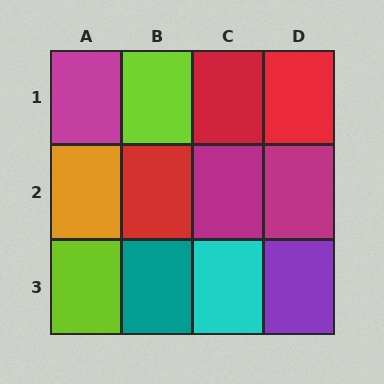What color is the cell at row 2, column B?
Red.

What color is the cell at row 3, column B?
Teal.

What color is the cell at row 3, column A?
Lime.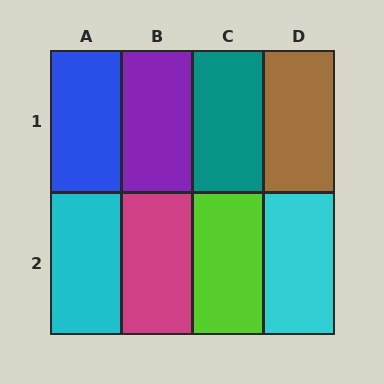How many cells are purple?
1 cell is purple.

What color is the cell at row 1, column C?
Teal.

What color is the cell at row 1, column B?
Purple.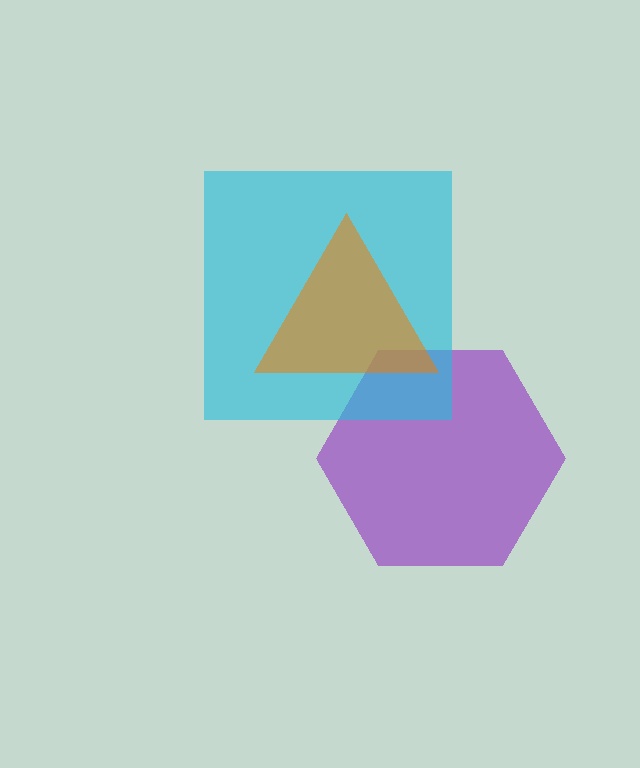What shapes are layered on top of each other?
The layered shapes are: a purple hexagon, a cyan square, an orange triangle.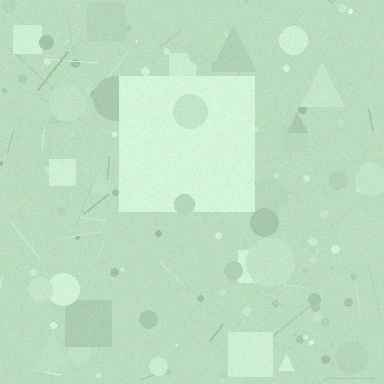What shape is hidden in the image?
A square is hidden in the image.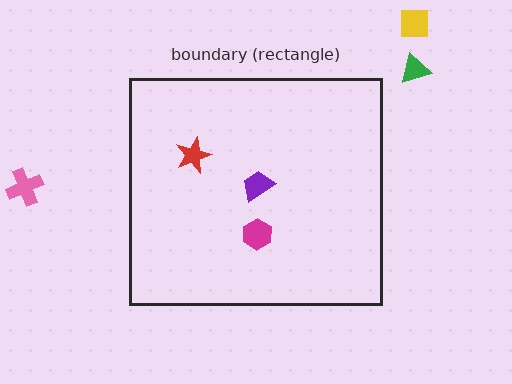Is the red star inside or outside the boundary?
Inside.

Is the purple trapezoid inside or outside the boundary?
Inside.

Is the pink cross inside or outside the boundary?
Outside.